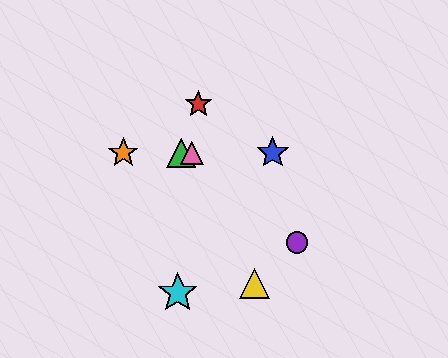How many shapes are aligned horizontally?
4 shapes (the blue star, the green triangle, the orange star, the pink triangle) are aligned horizontally.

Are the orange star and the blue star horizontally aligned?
Yes, both are at y≈153.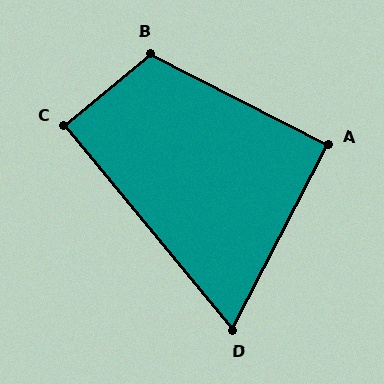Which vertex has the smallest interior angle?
D, at approximately 67 degrees.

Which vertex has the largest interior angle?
B, at approximately 113 degrees.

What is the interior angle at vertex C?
Approximately 90 degrees (approximately right).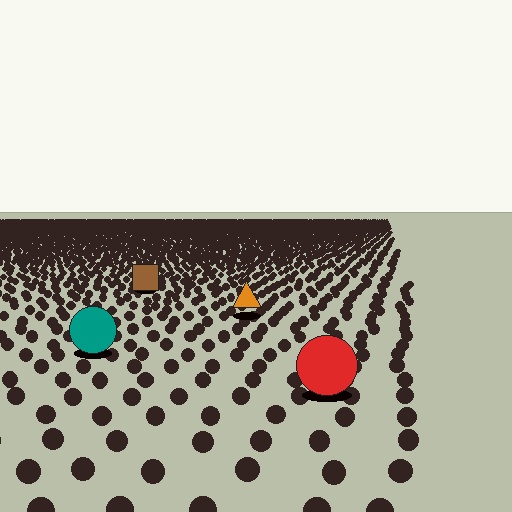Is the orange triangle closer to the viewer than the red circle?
No. The red circle is closer — you can tell from the texture gradient: the ground texture is coarser near it.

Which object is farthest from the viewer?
The brown square is farthest from the viewer. It appears smaller and the ground texture around it is denser.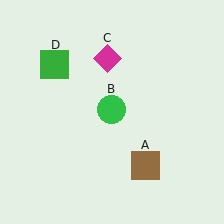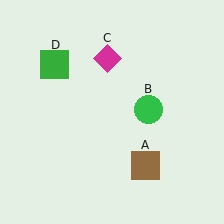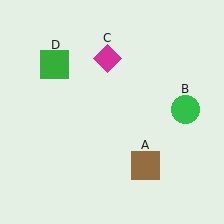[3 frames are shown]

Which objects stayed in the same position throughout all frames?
Brown square (object A) and magenta diamond (object C) and green square (object D) remained stationary.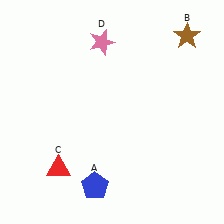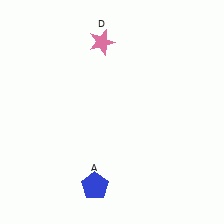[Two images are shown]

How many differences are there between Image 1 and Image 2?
There are 2 differences between the two images.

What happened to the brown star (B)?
The brown star (B) was removed in Image 2. It was in the top-right area of Image 1.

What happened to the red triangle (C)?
The red triangle (C) was removed in Image 2. It was in the bottom-left area of Image 1.